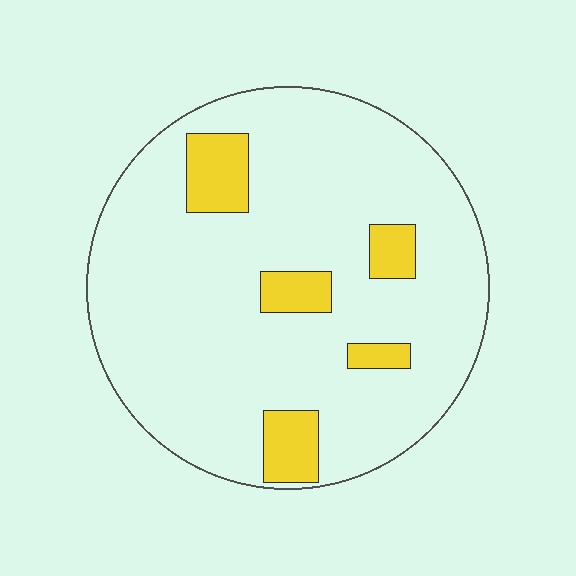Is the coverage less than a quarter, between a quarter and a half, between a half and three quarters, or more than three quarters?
Less than a quarter.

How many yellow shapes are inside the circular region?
5.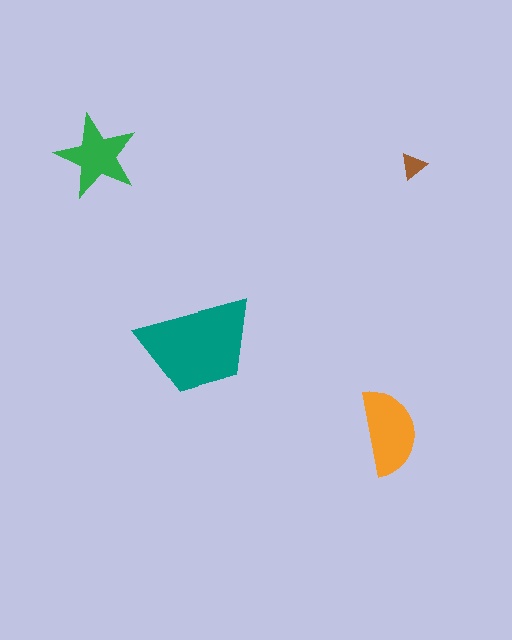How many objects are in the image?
There are 4 objects in the image.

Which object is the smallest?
The brown triangle.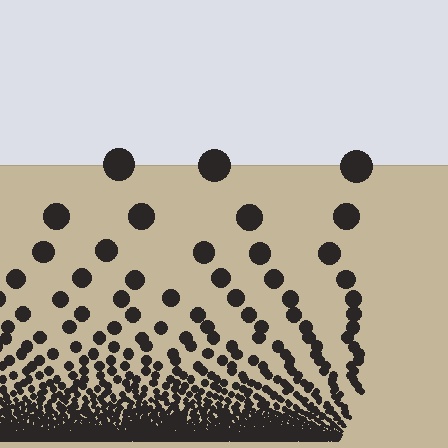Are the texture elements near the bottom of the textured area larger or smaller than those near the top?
Smaller. The gradient is inverted — elements near the bottom are smaller and denser.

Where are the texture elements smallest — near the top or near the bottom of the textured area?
Near the bottom.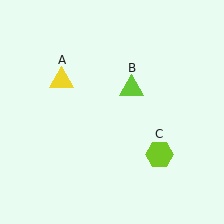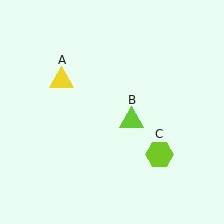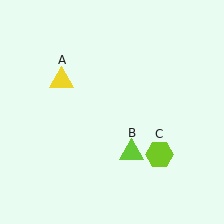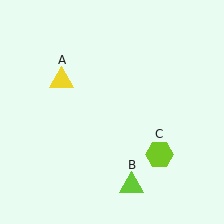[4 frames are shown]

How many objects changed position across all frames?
1 object changed position: lime triangle (object B).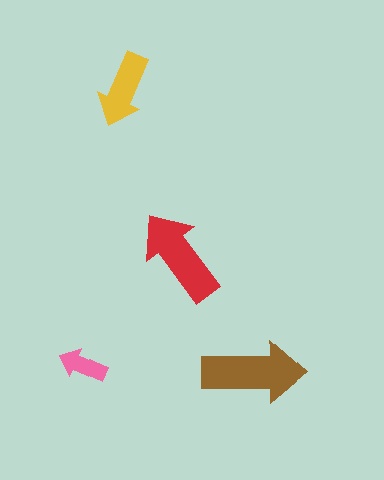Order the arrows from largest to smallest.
the brown one, the red one, the yellow one, the pink one.